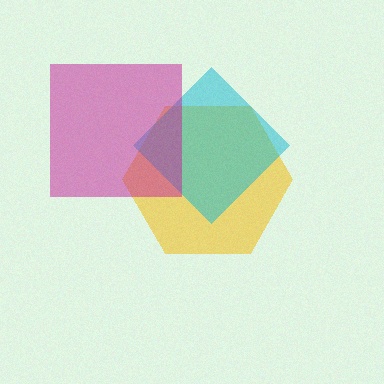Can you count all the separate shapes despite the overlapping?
Yes, there are 3 separate shapes.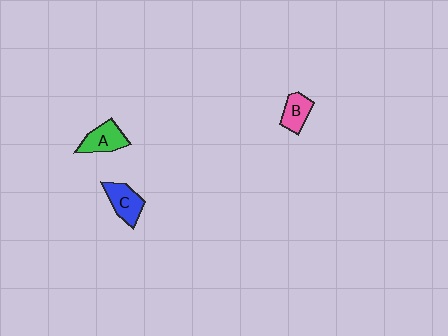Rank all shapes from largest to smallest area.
From largest to smallest: A (green), C (blue), B (pink).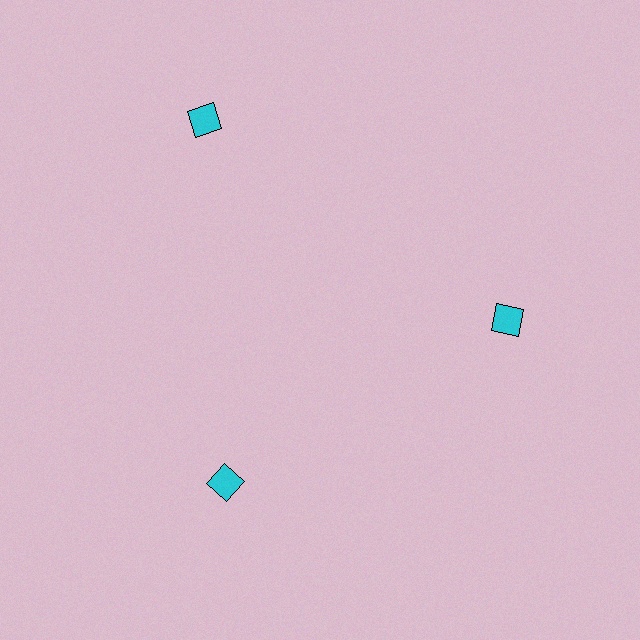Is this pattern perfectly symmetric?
No. The 3 cyan squares are arranged in a ring, but one element near the 11 o'clock position is pushed outward from the center, breaking the 3-fold rotational symmetry.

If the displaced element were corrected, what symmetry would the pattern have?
It would have 3-fold rotational symmetry — the pattern would map onto itself every 120 degrees.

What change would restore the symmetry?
The symmetry would be restored by moving it inward, back onto the ring so that all 3 squares sit at equal angles and equal distance from the center.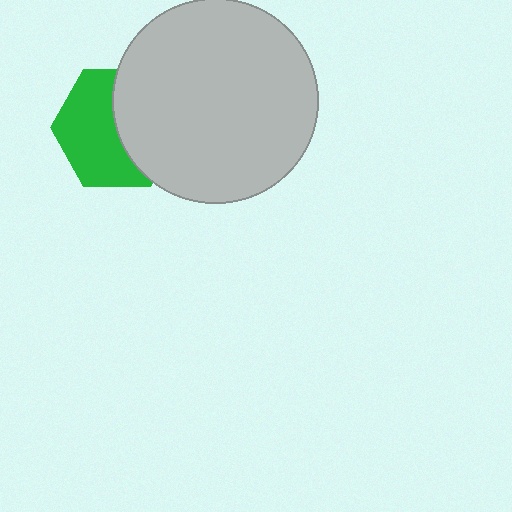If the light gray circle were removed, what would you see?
You would see the complete green hexagon.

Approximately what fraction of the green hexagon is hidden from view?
Roughly 45% of the green hexagon is hidden behind the light gray circle.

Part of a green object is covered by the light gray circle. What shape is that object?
It is a hexagon.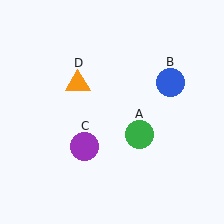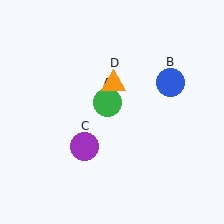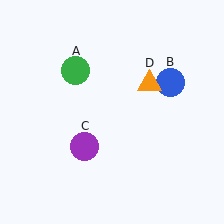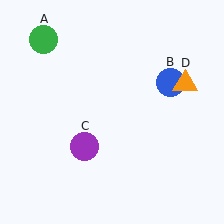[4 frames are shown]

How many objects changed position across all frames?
2 objects changed position: green circle (object A), orange triangle (object D).